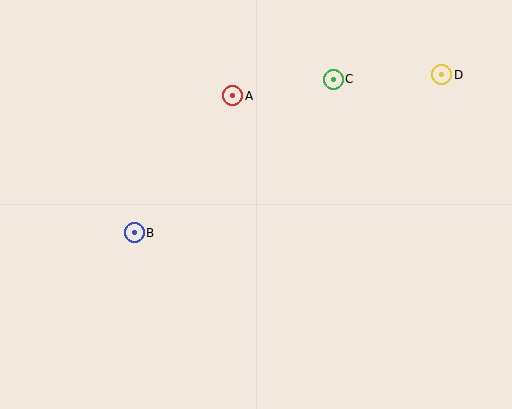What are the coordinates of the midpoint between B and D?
The midpoint between B and D is at (288, 154).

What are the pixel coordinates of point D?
Point D is at (442, 75).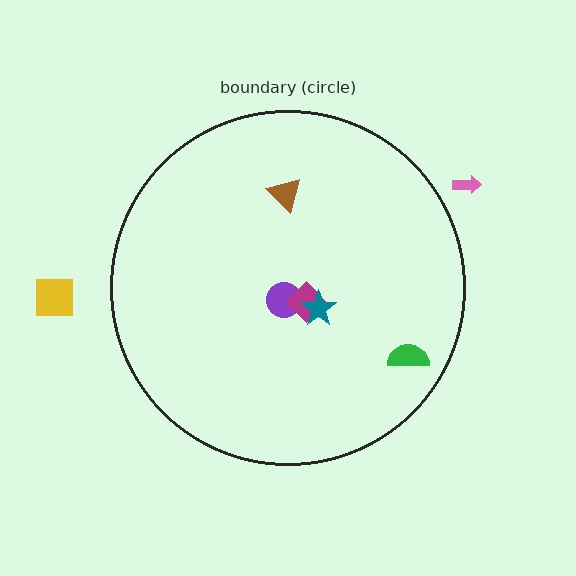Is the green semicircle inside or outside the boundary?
Inside.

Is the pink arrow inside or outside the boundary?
Outside.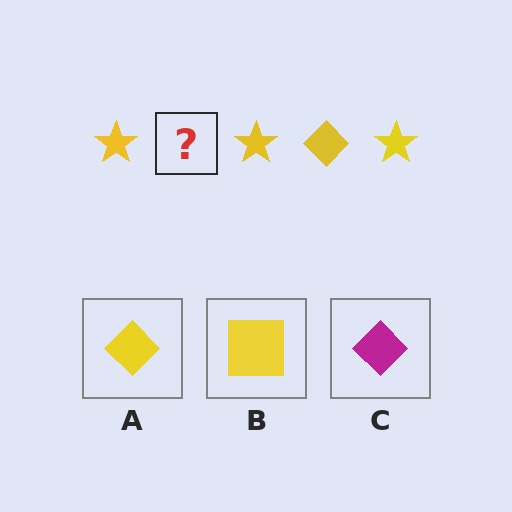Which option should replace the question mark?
Option A.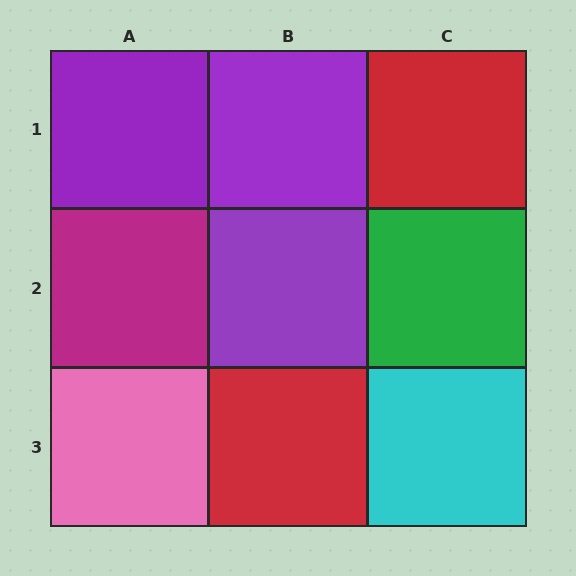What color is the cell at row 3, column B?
Red.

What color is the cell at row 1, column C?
Red.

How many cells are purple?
3 cells are purple.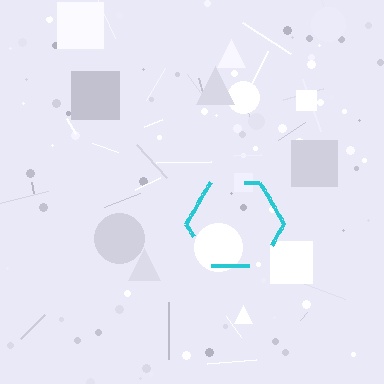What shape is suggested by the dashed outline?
The dashed outline suggests a hexagon.